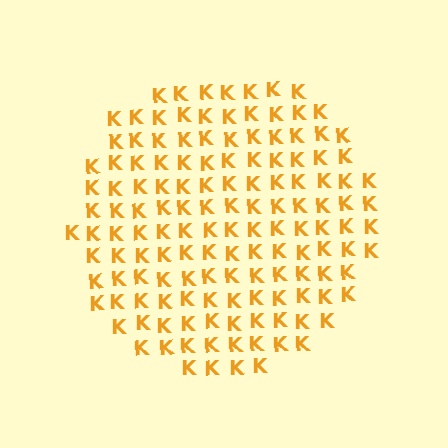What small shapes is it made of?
It is made of small letter K's.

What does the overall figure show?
The overall figure shows a circle.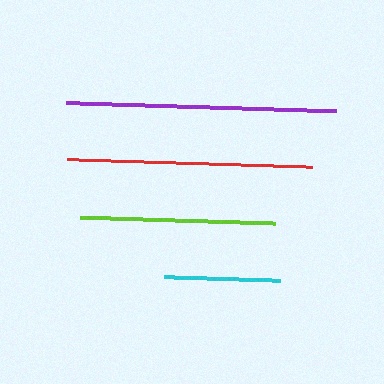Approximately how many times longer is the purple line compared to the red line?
The purple line is approximately 1.1 times the length of the red line.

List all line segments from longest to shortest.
From longest to shortest: purple, red, lime, cyan.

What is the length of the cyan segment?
The cyan segment is approximately 116 pixels long.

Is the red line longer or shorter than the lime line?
The red line is longer than the lime line.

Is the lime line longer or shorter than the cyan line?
The lime line is longer than the cyan line.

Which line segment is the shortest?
The cyan line is the shortest at approximately 116 pixels.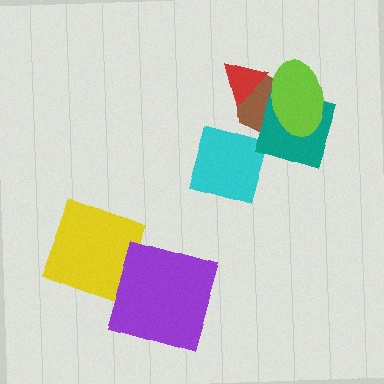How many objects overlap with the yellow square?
0 objects overlap with the yellow square.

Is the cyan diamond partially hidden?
Yes, it is partially covered by another shape.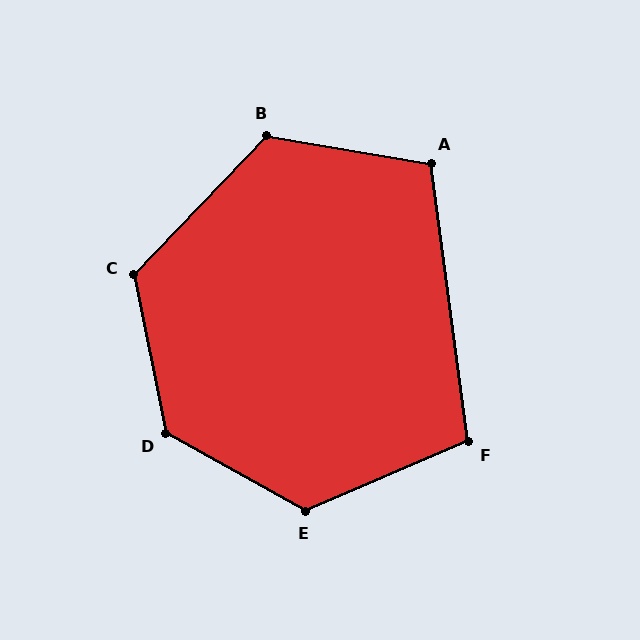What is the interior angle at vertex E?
Approximately 128 degrees (obtuse).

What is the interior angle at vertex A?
Approximately 107 degrees (obtuse).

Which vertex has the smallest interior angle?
F, at approximately 105 degrees.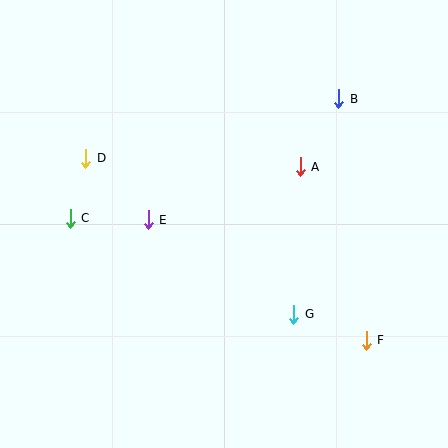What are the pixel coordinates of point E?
Point E is at (148, 220).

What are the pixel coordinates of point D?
Point D is at (86, 158).